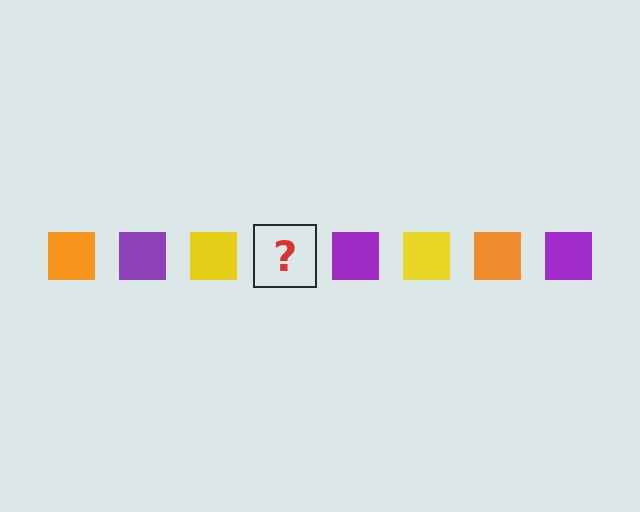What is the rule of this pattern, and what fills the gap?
The rule is that the pattern cycles through orange, purple, yellow squares. The gap should be filled with an orange square.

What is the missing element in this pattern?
The missing element is an orange square.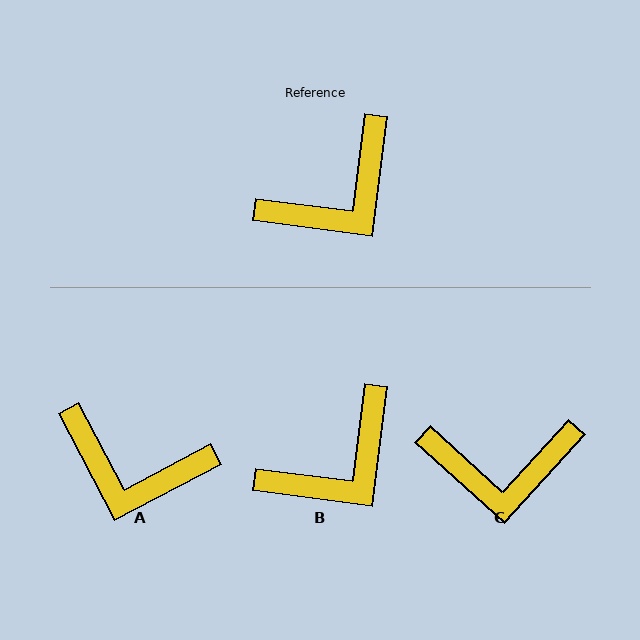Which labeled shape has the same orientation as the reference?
B.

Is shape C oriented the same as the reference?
No, it is off by about 35 degrees.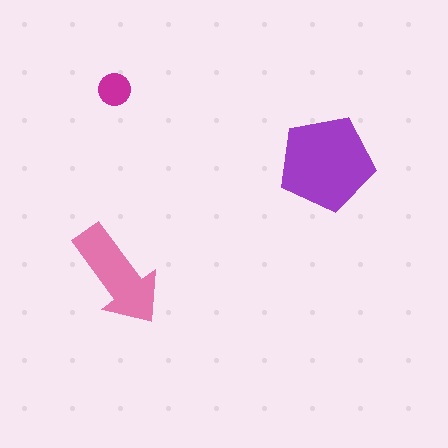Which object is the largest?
The purple pentagon.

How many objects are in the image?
There are 3 objects in the image.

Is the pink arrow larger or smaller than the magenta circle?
Larger.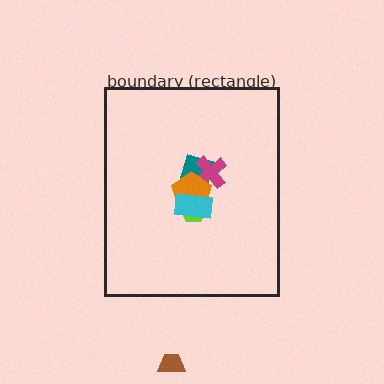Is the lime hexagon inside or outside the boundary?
Inside.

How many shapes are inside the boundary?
5 inside, 1 outside.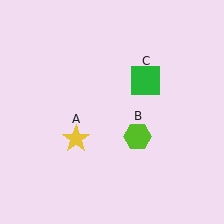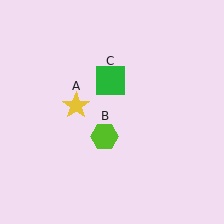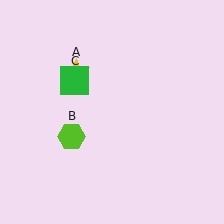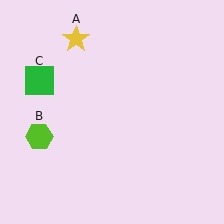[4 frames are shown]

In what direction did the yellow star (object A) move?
The yellow star (object A) moved up.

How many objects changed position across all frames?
3 objects changed position: yellow star (object A), lime hexagon (object B), green square (object C).